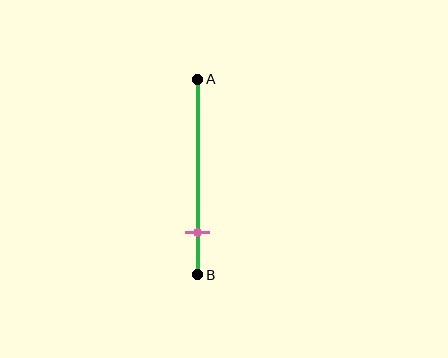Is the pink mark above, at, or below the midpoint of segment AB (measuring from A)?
The pink mark is below the midpoint of segment AB.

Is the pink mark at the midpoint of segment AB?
No, the mark is at about 80% from A, not at the 50% midpoint.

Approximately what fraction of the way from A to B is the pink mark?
The pink mark is approximately 80% of the way from A to B.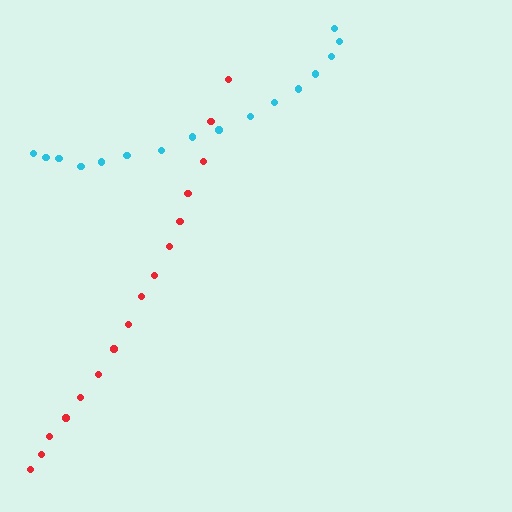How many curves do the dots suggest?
There are 2 distinct paths.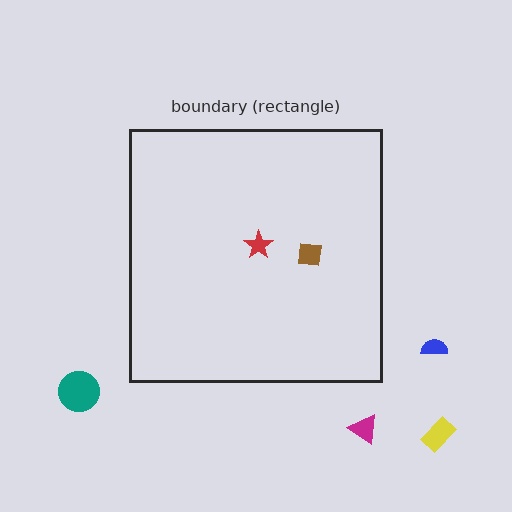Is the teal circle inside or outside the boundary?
Outside.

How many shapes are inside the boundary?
2 inside, 4 outside.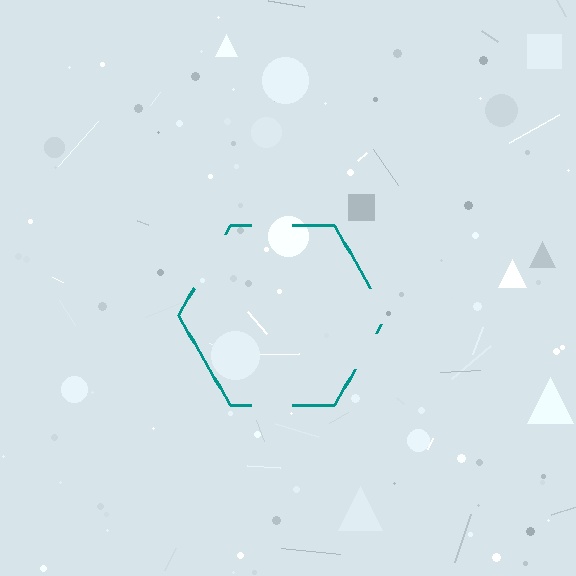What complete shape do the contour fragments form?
The contour fragments form a hexagon.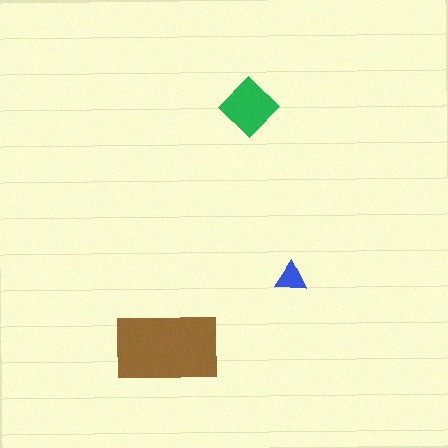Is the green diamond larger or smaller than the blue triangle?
Larger.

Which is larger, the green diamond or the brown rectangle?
The brown rectangle.